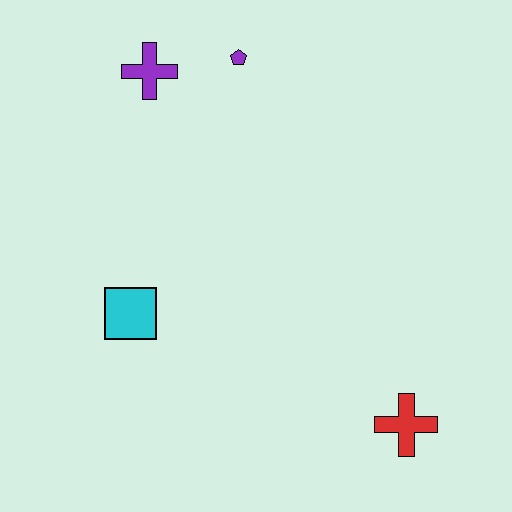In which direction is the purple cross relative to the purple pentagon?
The purple cross is to the left of the purple pentagon.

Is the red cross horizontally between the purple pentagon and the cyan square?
No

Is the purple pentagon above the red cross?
Yes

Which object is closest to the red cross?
The cyan square is closest to the red cross.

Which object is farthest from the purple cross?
The red cross is farthest from the purple cross.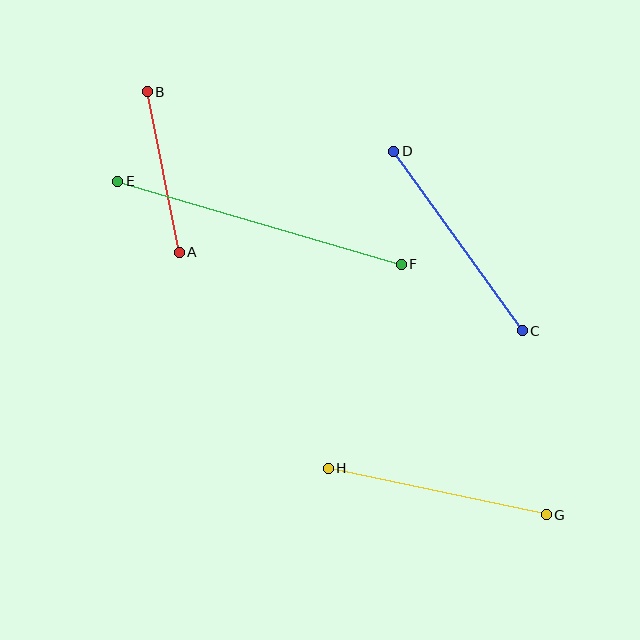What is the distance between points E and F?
The distance is approximately 295 pixels.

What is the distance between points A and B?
The distance is approximately 163 pixels.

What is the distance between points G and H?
The distance is approximately 223 pixels.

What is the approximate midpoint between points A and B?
The midpoint is at approximately (163, 172) pixels.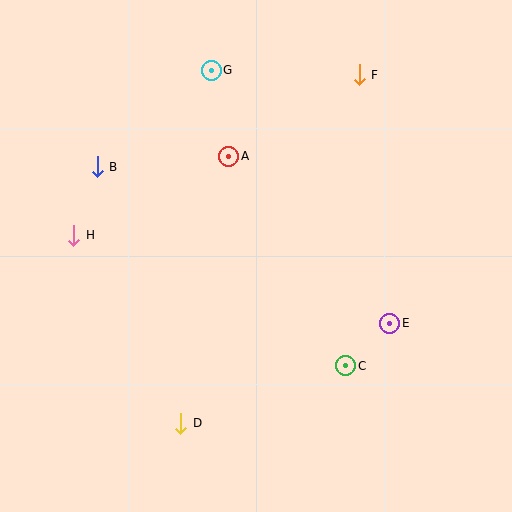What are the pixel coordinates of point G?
Point G is at (211, 70).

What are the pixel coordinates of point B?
Point B is at (97, 167).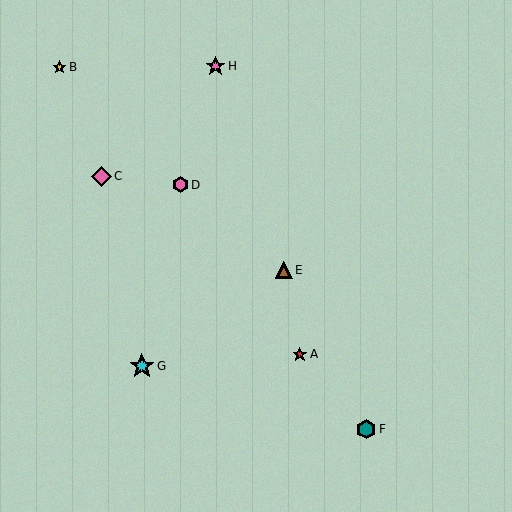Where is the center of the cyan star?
The center of the cyan star is at (142, 366).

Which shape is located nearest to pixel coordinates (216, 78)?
The pink star (labeled H) at (215, 66) is nearest to that location.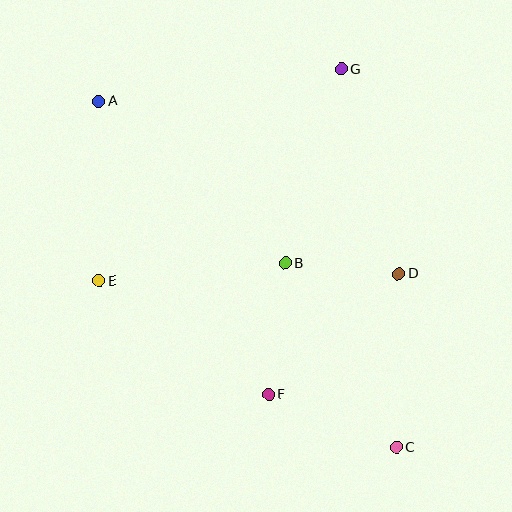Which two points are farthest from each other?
Points A and C are farthest from each other.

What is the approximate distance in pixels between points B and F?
The distance between B and F is approximately 132 pixels.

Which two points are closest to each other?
Points B and D are closest to each other.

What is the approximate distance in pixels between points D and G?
The distance between D and G is approximately 213 pixels.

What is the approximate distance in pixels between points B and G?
The distance between B and G is approximately 202 pixels.